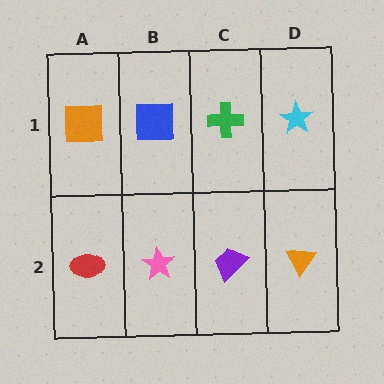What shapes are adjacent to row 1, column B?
A pink star (row 2, column B), an orange square (row 1, column A), a green cross (row 1, column C).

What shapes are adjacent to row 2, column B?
A blue square (row 1, column B), a red ellipse (row 2, column A), a purple trapezoid (row 2, column C).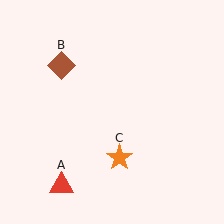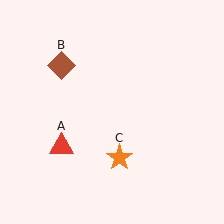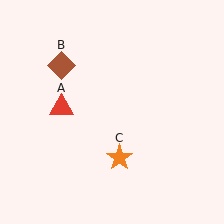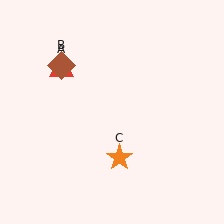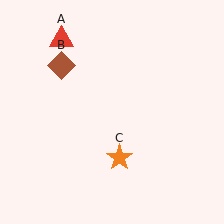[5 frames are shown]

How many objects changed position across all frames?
1 object changed position: red triangle (object A).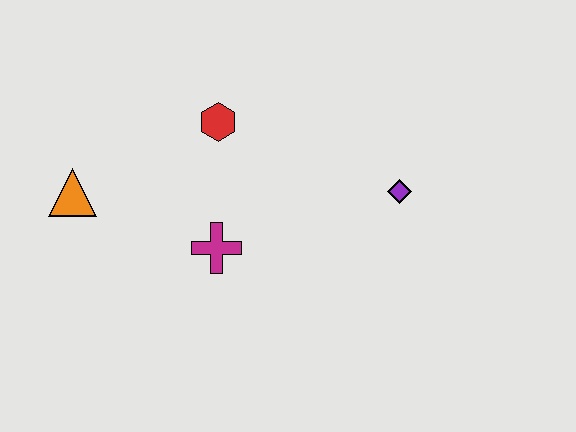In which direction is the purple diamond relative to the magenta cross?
The purple diamond is to the right of the magenta cross.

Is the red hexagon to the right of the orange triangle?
Yes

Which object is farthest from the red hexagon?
The purple diamond is farthest from the red hexagon.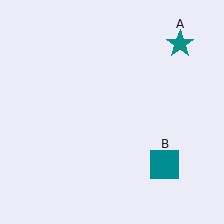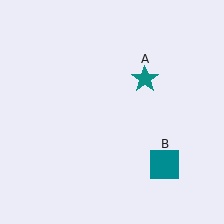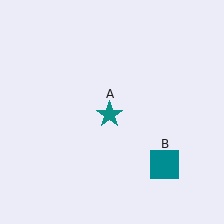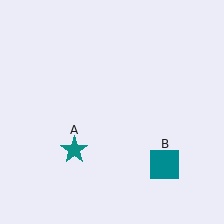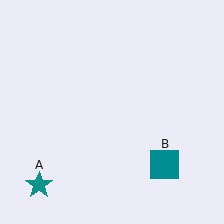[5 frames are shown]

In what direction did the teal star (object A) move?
The teal star (object A) moved down and to the left.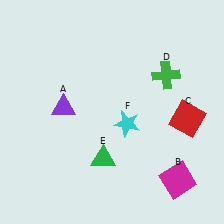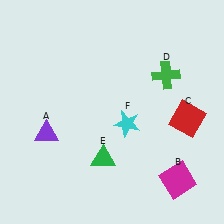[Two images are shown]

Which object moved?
The purple triangle (A) moved down.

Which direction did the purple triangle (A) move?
The purple triangle (A) moved down.